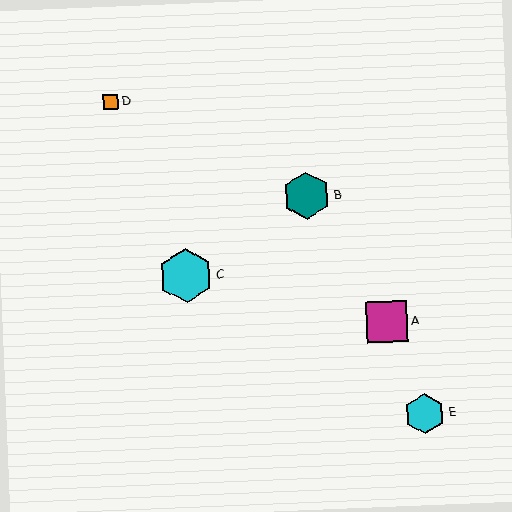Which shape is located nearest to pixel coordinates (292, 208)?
The teal hexagon (labeled B) at (306, 196) is nearest to that location.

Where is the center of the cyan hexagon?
The center of the cyan hexagon is at (425, 414).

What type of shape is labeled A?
Shape A is a magenta square.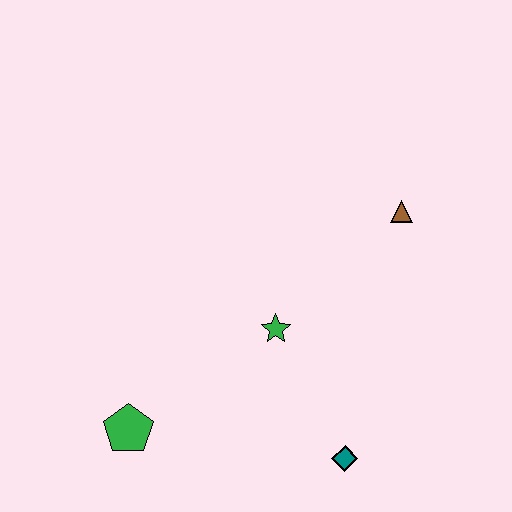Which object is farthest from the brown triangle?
The green pentagon is farthest from the brown triangle.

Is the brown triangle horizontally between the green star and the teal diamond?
No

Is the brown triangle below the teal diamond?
No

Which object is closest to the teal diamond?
The green star is closest to the teal diamond.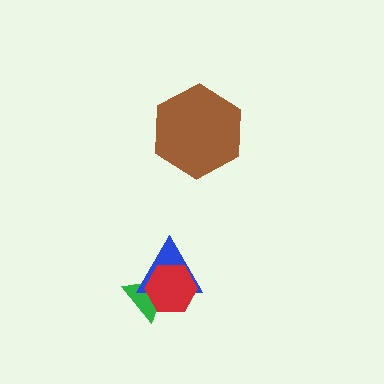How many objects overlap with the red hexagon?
2 objects overlap with the red hexagon.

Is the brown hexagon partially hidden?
No, no other shape covers it.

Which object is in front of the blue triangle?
The red hexagon is in front of the blue triangle.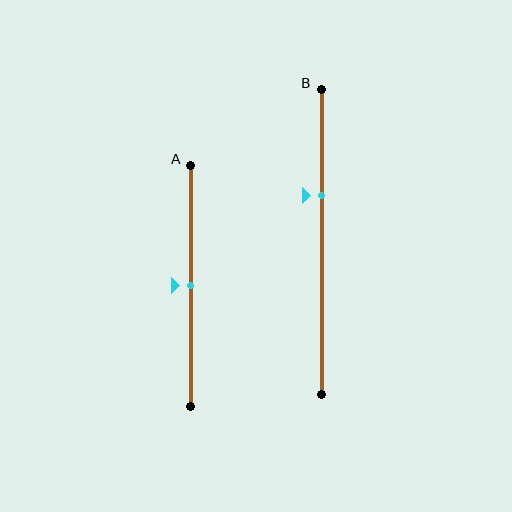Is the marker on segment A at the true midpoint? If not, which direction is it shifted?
Yes, the marker on segment A is at the true midpoint.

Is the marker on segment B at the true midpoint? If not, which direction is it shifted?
No, the marker on segment B is shifted upward by about 15% of the segment length.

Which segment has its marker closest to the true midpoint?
Segment A has its marker closest to the true midpoint.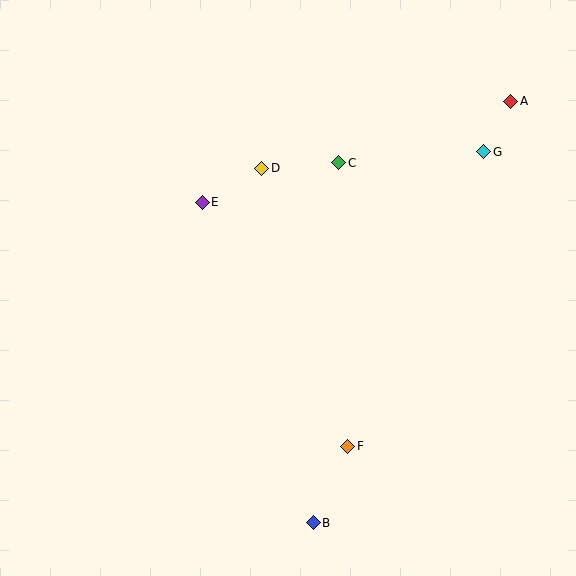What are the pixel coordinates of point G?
Point G is at (484, 152).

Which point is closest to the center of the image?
Point E at (202, 202) is closest to the center.